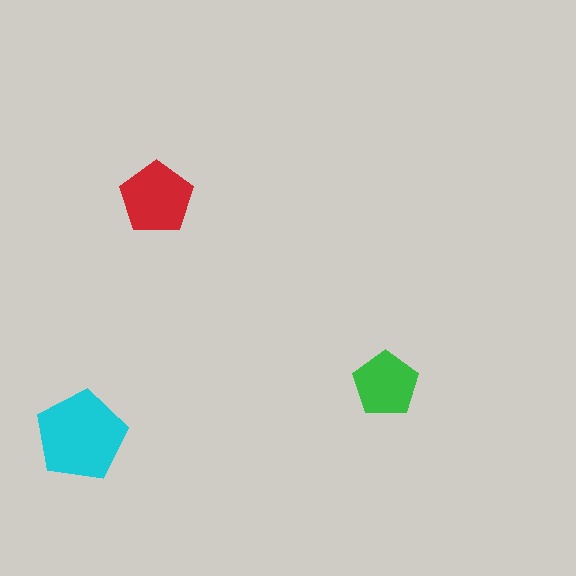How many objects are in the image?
There are 3 objects in the image.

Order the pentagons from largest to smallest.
the cyan one, the red one, the green one.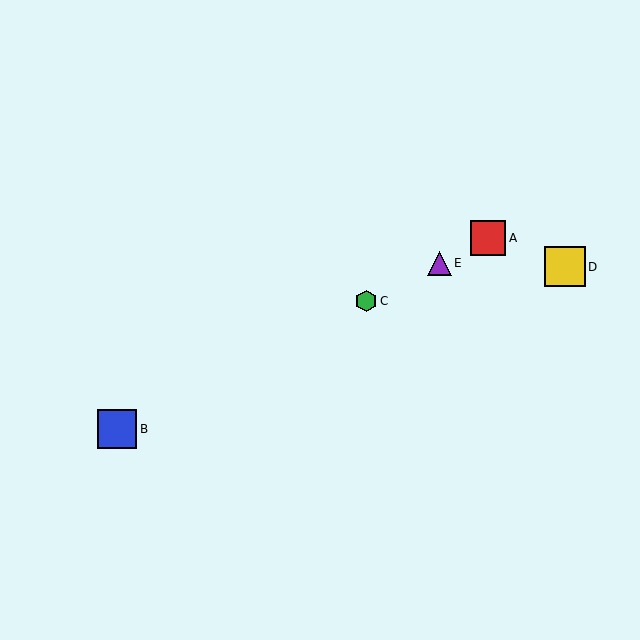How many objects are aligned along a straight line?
4 objects (A, B, C, E) are aligned along a straight line.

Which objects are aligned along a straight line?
Objects A, B, C, E are aligned along a straight line.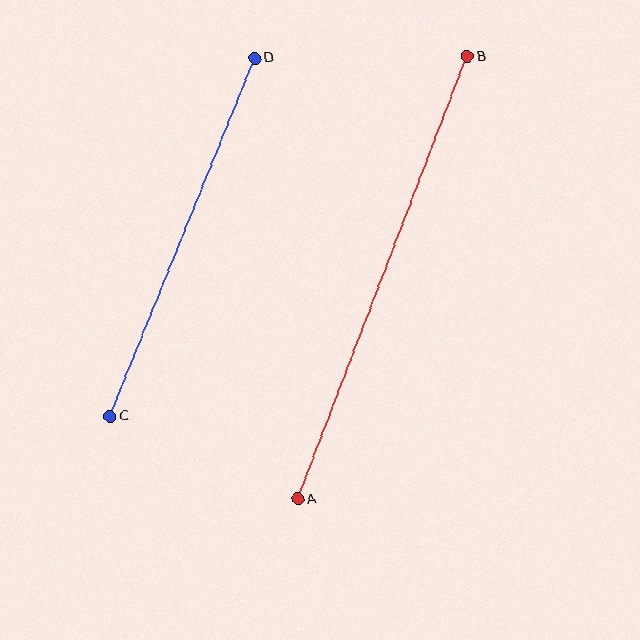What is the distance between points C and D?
The distance is approximately 386 pixels.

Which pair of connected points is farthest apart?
Points A and B are farthest apart.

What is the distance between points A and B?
The distance is approximately 474 pixels.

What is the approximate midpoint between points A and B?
The midpoint is at approximately (383, 278) pixels.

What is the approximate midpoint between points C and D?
The midpoint is at approximately (183, 237) pixels.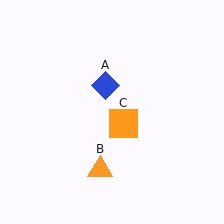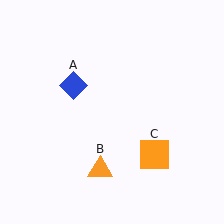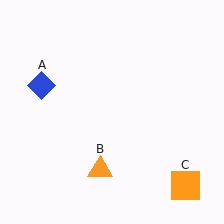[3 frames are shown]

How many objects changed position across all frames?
2 objects changed position: blue diamond (object A), orange square (object C).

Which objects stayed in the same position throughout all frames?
Orange triangle (object B) remained stationary.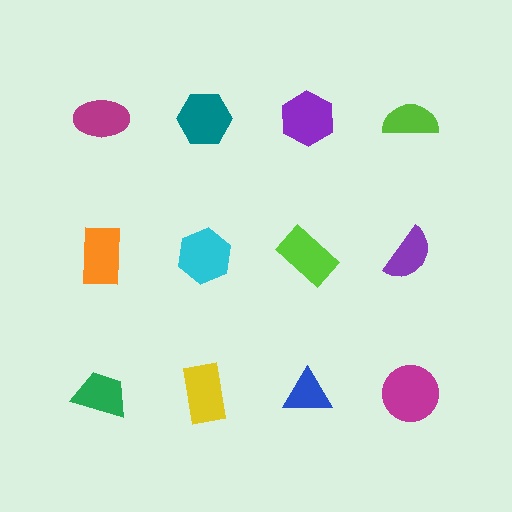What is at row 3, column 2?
A yellow rectangle.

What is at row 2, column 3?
A lime rectangle.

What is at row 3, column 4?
A magenta circle.